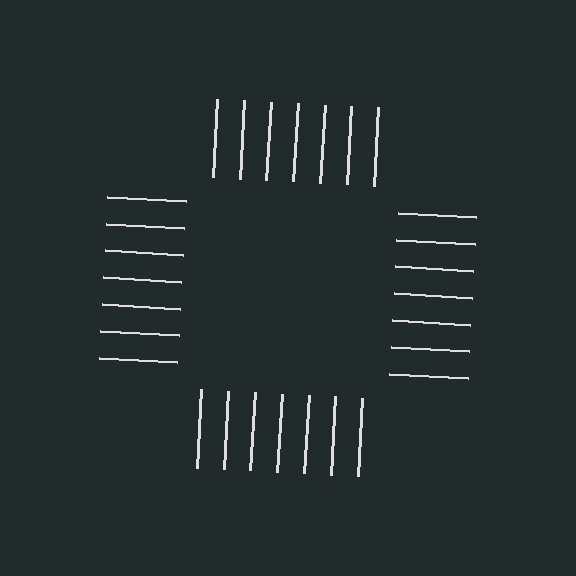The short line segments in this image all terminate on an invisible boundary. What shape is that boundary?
An illusory square — the line segments terminate on its edges but no continuous stroke is drawn.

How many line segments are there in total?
28 — 7 along each of the 4 edges.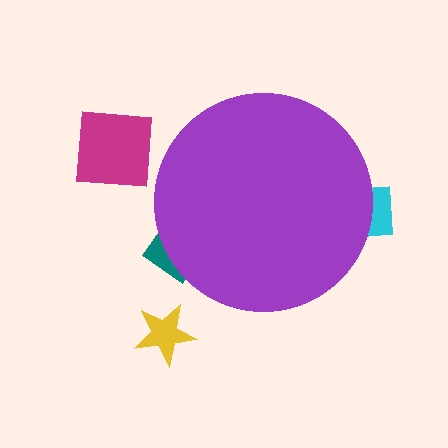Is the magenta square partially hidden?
No, the magenta square is fully visible.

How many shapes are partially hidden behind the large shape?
2 shapes are partially hidden.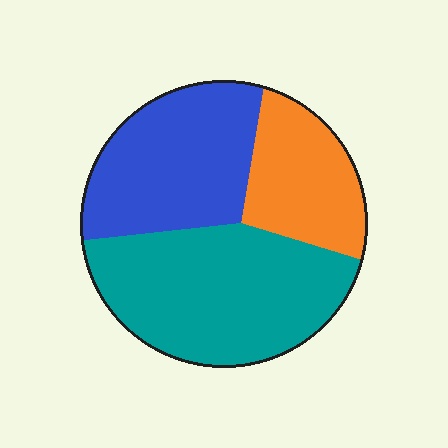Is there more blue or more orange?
Blue.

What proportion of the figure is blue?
Blue covers about 35% of the figure.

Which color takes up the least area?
Orange, at roughly 20%.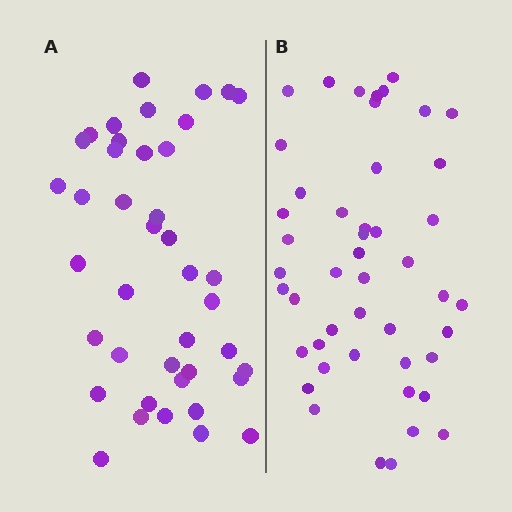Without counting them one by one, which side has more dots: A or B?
Region B (the right region) has more dots.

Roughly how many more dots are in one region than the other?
Region B has about 6 more dots than region A.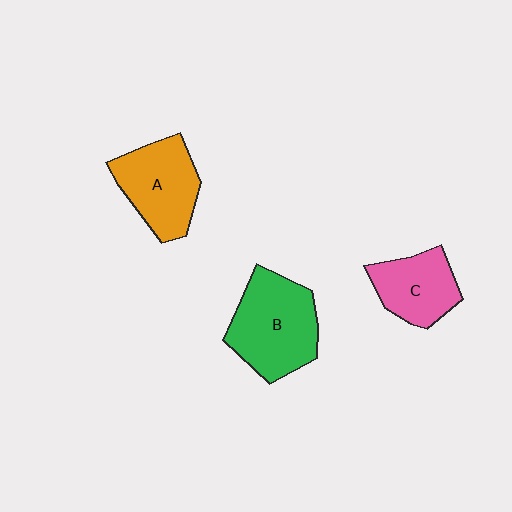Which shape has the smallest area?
Shape C (pink).